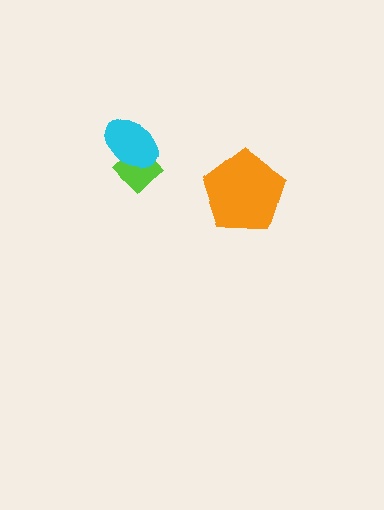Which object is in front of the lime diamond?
The cyan ellipse is in front of the lime diamond.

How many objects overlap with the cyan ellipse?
1 object overlaps with the cyan ellipse.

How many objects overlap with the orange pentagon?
0 objects overlap with the orange pentagon.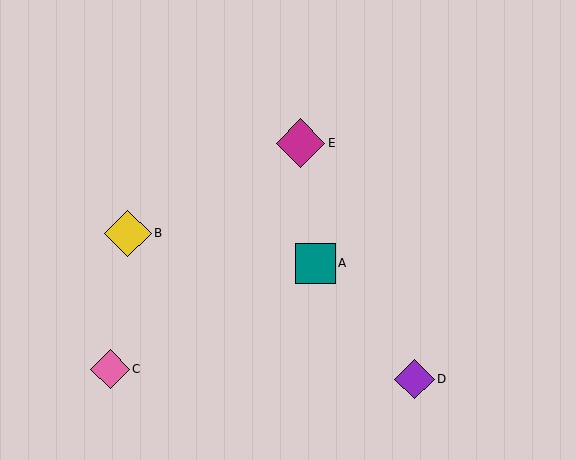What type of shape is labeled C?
Shape C is a pink diamond.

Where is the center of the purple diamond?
The center of the purple diamond is at (415, 379).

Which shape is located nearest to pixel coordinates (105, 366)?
The pink diamond (labeled C) at (110, 369) is nearest to that location.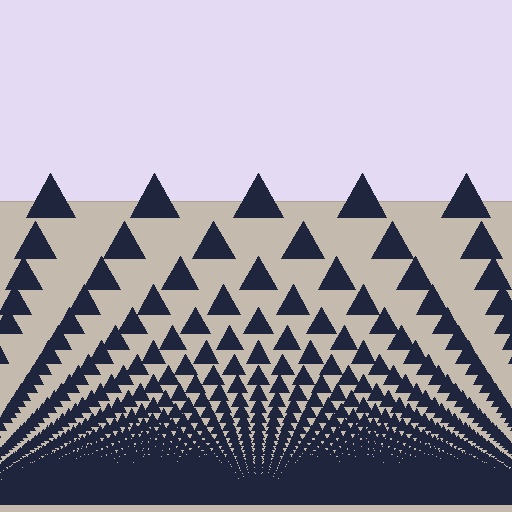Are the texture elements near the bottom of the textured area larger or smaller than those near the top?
Smaller. The gradient is inverted — elements near the bottom are smaller and denser.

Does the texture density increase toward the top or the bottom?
Density increases toward the bottom.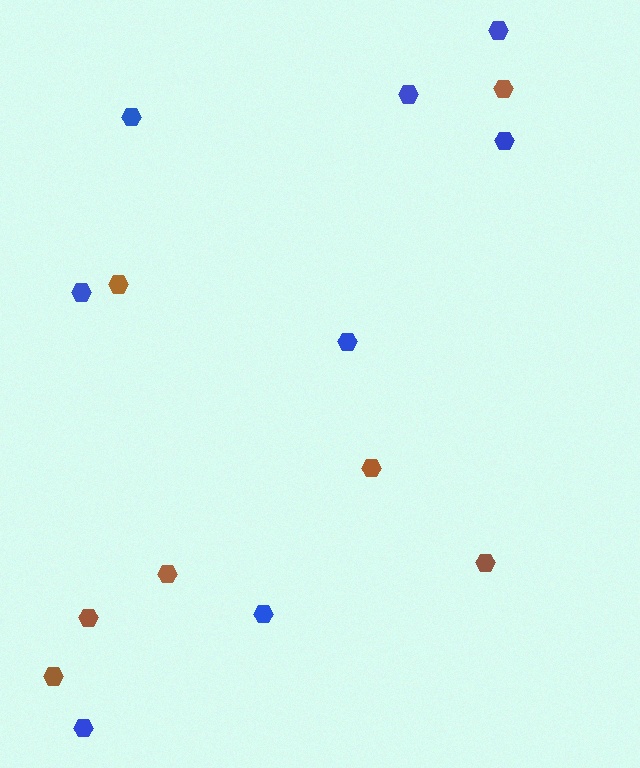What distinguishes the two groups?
There are 2 groups: one group of blue hexagons (8) and one group of brown hexagons (7).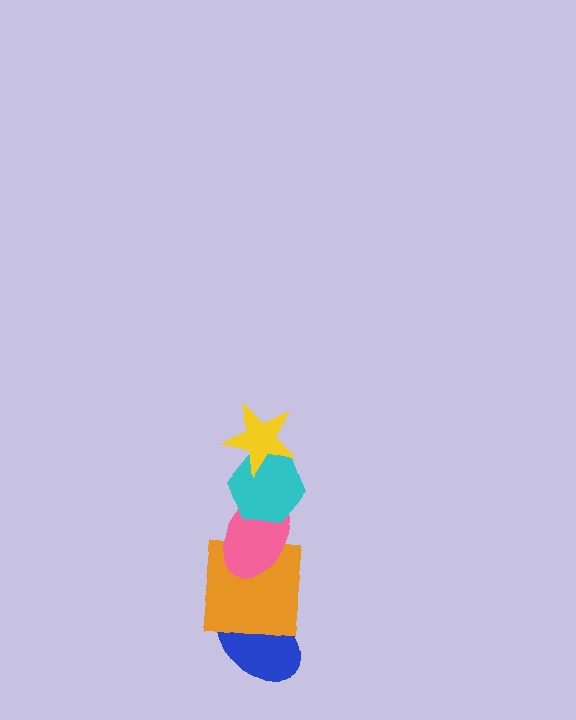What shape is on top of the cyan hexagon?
The yellow star is on top of the cyan hexagon.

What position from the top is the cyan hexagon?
The cyan hexagon is 2nd from the top.